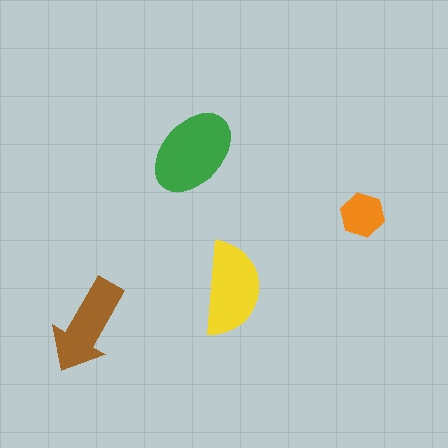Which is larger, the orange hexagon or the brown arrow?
The brown arrow.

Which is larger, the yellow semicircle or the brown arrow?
The yellow semicircle.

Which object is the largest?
The green ellipse.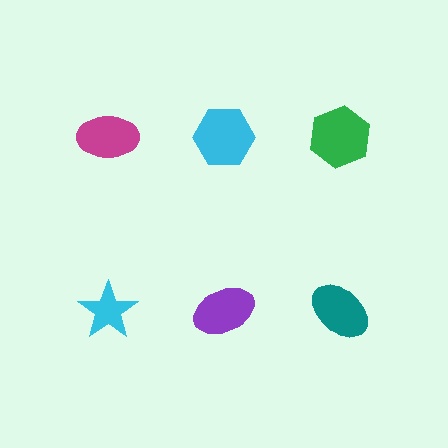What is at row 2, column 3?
A teal ellipse.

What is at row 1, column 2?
A cyan hexagon.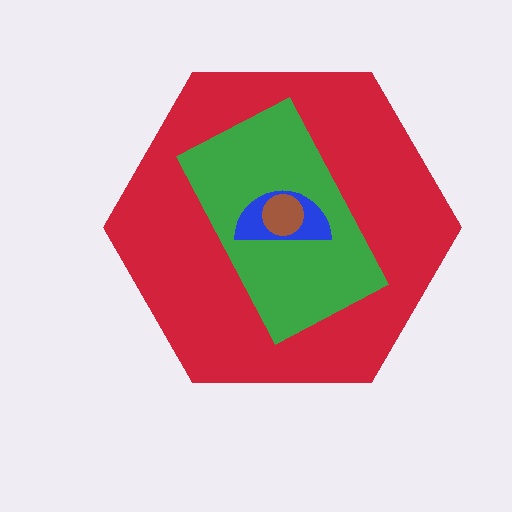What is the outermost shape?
The red hexagon.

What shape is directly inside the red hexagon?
The green rectangle.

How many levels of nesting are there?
4.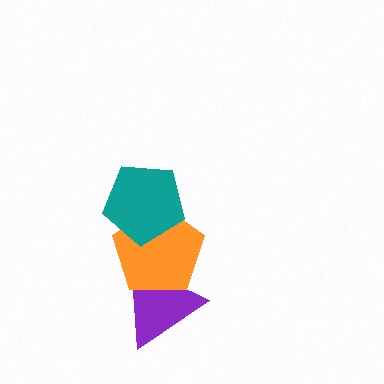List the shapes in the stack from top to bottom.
From top to bottom: the teal pentagon, the orange pentagon, the purple triangle.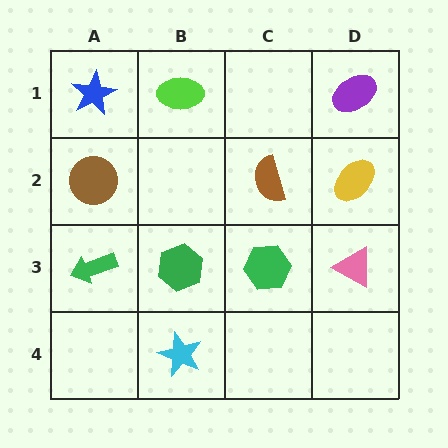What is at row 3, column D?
A pink triangle.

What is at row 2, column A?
A brown circle.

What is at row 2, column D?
A yellow ellipse.